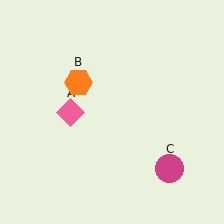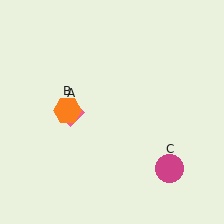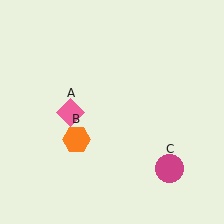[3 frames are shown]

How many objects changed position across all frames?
1 object changed position: orange hexagon (object B).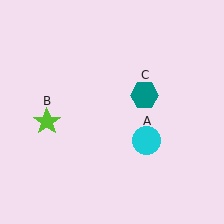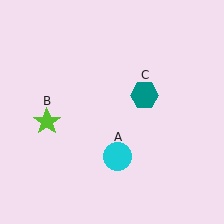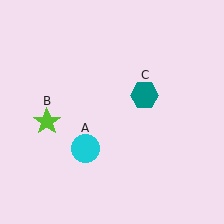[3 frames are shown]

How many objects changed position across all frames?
1 object changed position: cyan circle (object A).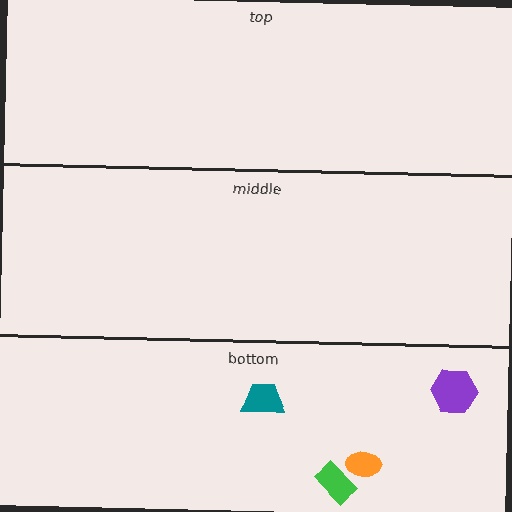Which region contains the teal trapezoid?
The bottom region.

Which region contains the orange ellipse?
The bottom region.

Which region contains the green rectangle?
The bottom region.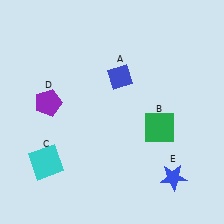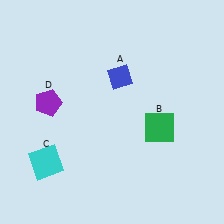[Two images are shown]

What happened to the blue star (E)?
The blue star (E) was removed in Image 2. It was in the bottom-right area of Image 1.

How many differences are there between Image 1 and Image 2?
There is 1 difference between the two images.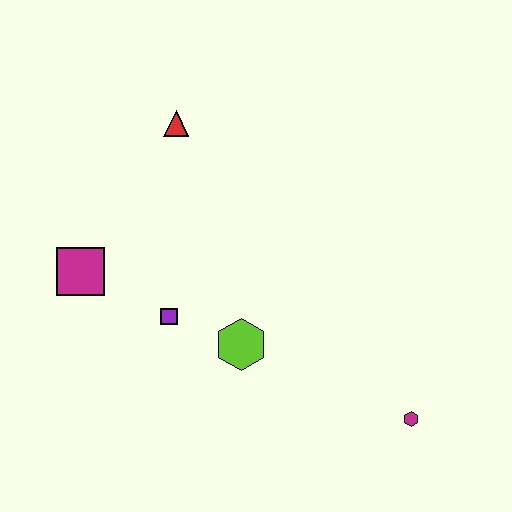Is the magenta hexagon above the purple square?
No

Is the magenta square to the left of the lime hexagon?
Yes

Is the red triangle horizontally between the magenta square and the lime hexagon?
Yes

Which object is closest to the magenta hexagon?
The lime hexagon is closest to the magenta hexagon.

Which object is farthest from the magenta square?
The magenta hexagon is farthest from the magenta square.